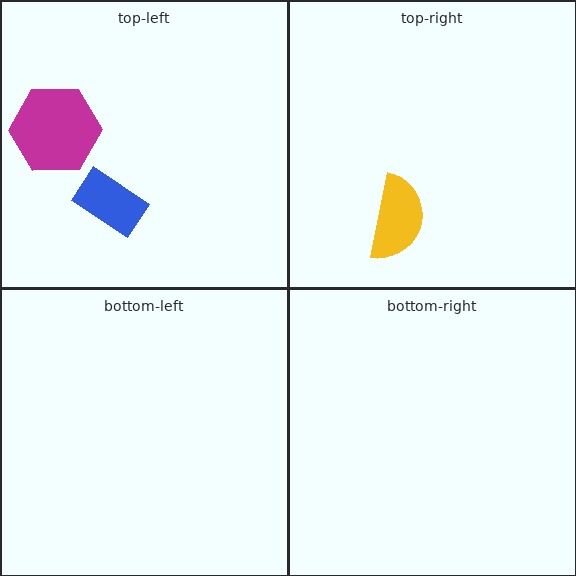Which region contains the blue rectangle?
The top-left region.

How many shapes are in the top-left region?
2.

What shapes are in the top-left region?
The blue rectangle, the magenta hexagon.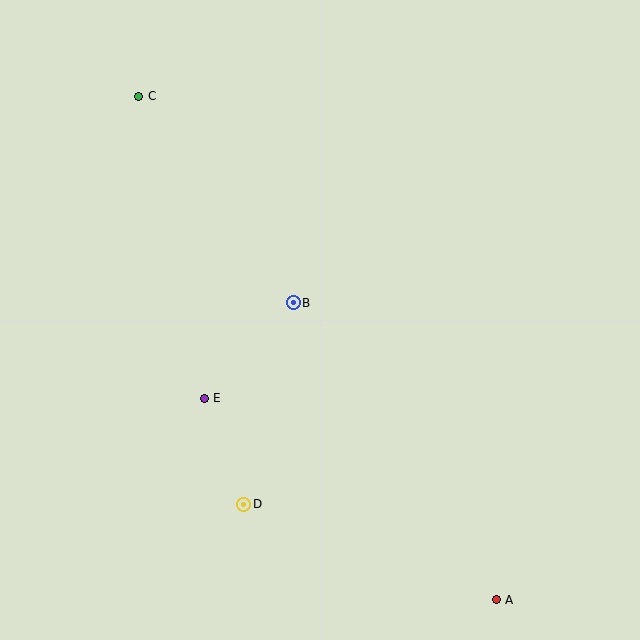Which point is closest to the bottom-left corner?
Point D is closest to the bottom-left corner.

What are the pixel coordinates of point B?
Point B is at (293, 303).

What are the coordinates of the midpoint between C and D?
The midpoint between C and D is at (191, 300).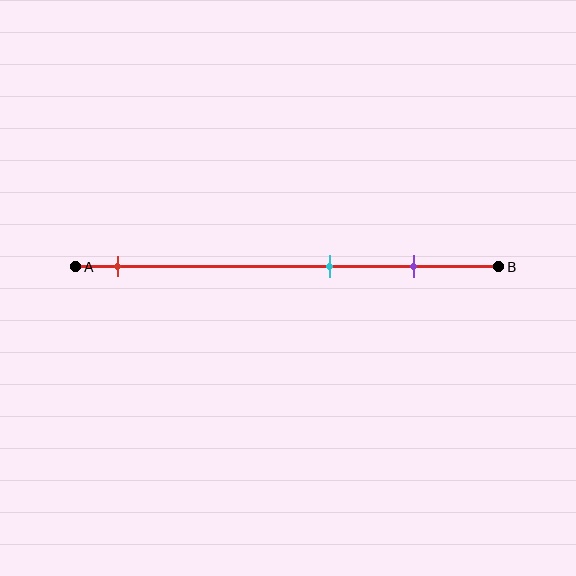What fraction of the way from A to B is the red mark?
The red mark is approximately 10% (0.1) of the way from A to B.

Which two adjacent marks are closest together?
The cyan and purple marks are the closest adjacent pair.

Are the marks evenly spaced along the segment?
No, the marks are not evenly spaced.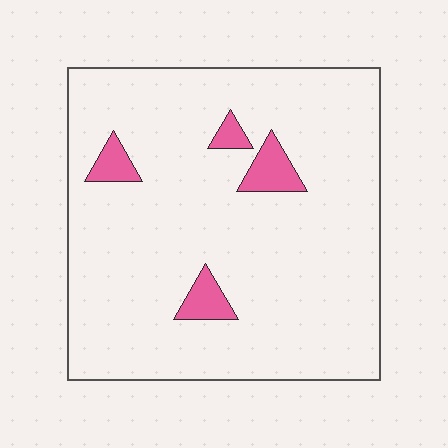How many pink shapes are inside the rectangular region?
4.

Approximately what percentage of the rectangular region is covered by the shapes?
Approximately 5%.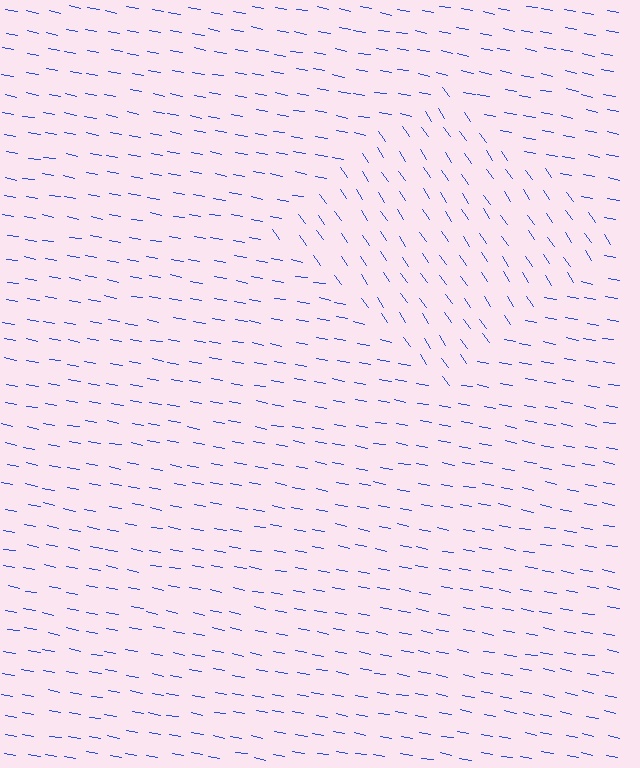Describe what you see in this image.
The image is filled with small blue line segments. A diamond region in the image has lines oriented differently from the surrounding lines, creating a visible texture boundary.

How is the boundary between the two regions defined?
The boundary is defined purely by a change in line orientation (approximately 45 degrees difference). All lines are the same color and thickness.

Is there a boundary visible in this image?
Yes, there is a texture boundary formed by a change in line orientation.